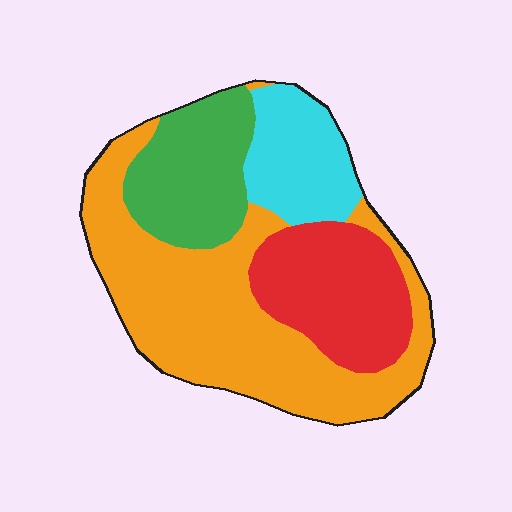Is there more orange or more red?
Orange.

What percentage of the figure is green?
Green takes up about one sixth (1/6) of the figure.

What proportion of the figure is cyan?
Cyan covers roughly 15% of the figure.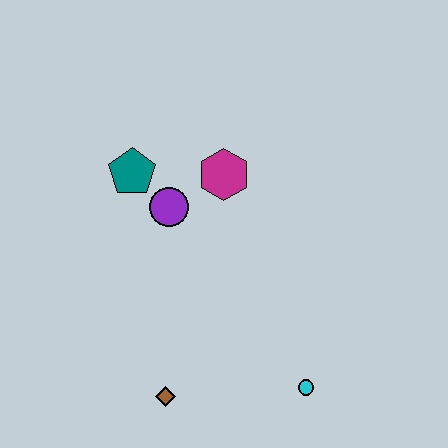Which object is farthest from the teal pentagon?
The cyan circle is farthest from the teal pentagon.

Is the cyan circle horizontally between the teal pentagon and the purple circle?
No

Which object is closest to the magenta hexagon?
The purple circle is closest to the magenta hexagon.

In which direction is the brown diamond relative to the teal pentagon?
The brown diamond is below the teal pentagon.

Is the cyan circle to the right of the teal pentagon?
Yes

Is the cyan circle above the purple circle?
No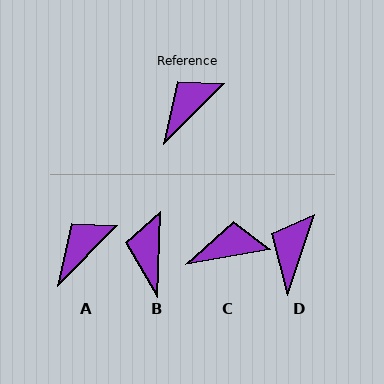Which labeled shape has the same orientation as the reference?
A.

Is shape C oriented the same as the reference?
No, it is off by about 35 degrees.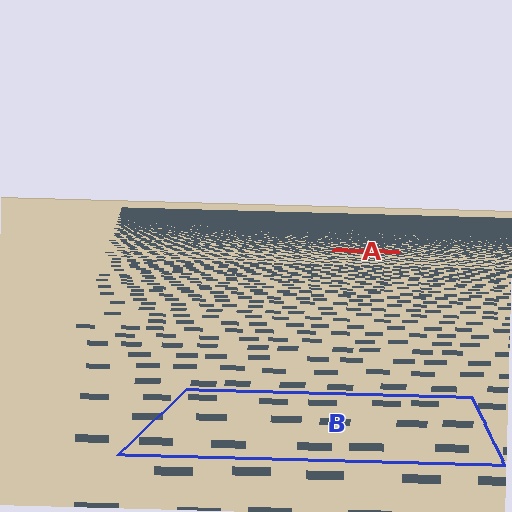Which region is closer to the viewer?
Region B is closer. The texture elements there are larger and more spread out.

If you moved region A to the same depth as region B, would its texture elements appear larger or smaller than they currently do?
They would appear larger. At a closer depth, the same texture elements are projected at a bigger on-screen size.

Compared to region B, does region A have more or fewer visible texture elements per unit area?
Region A has more texture elements per unit area — they are packed more densely because it is farther away.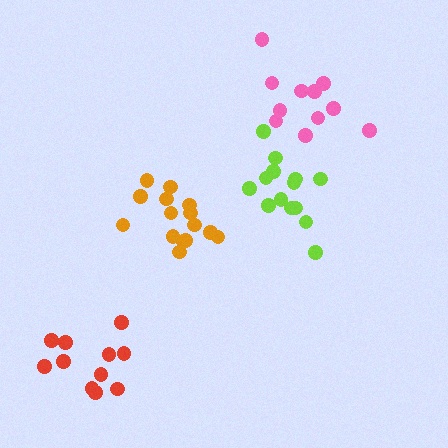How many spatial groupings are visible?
There are 4 spatial groupings.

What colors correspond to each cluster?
The clusters are colored: red, lime, orange, pink.